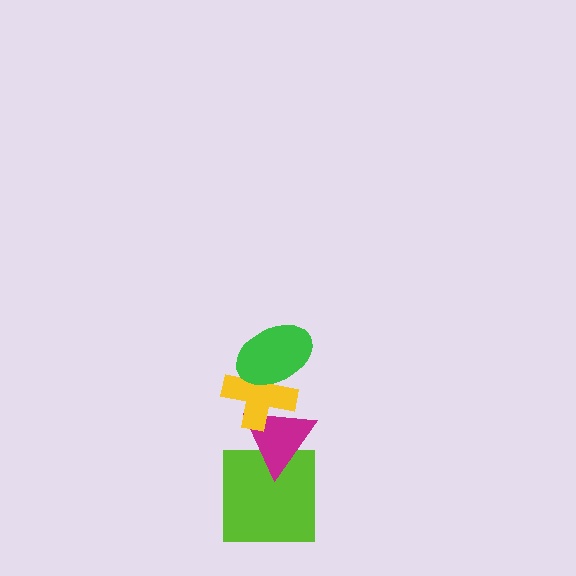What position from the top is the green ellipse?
The green ellipse is 1st from the top.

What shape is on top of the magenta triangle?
The yellow cross is on top of the magenta triangle.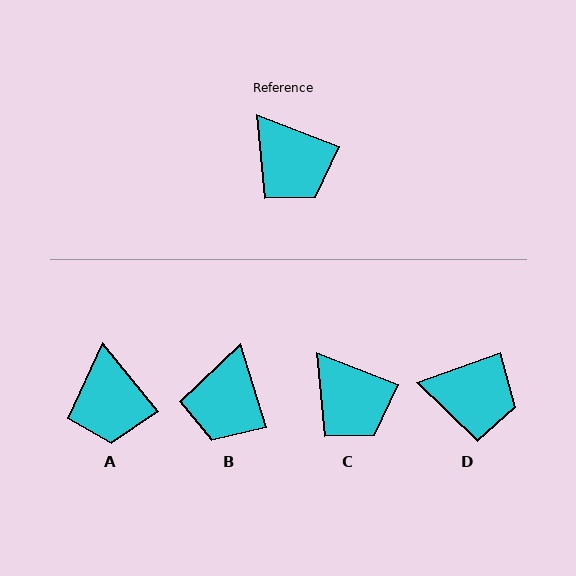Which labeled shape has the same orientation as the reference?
C.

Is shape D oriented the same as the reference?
No, it is off by about 40 degrees.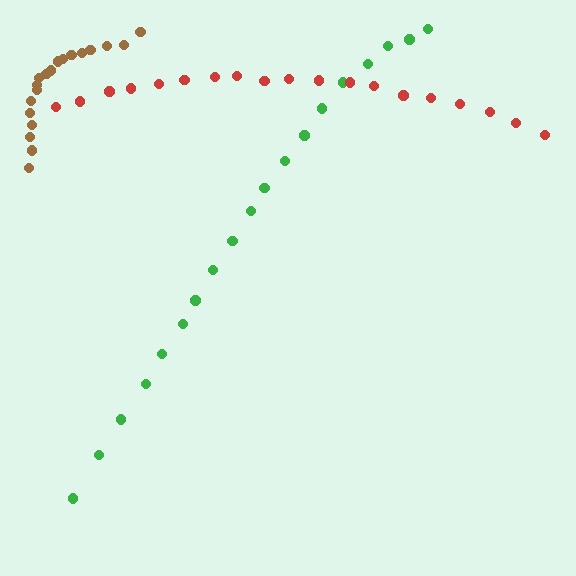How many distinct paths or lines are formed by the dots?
There are 3 distinct paths.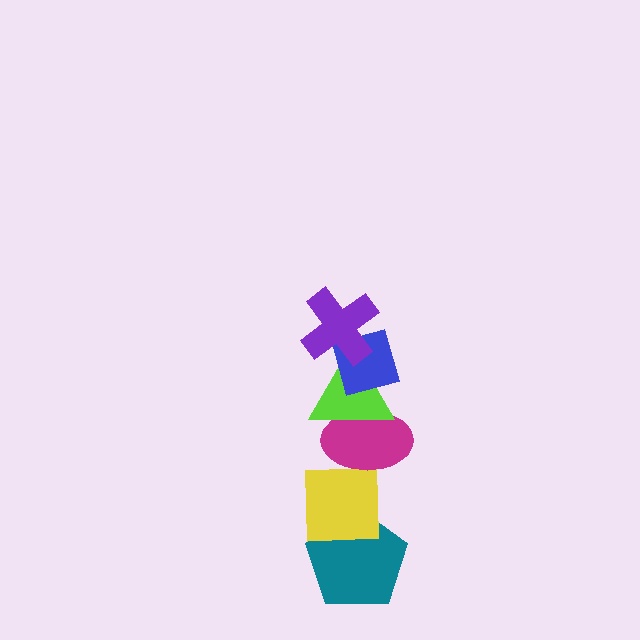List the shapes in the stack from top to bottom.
From top to bottom: the purple cross, the blue diamond, the lime triangle, the magenta ellipse, the yellow square, the teal pentagon.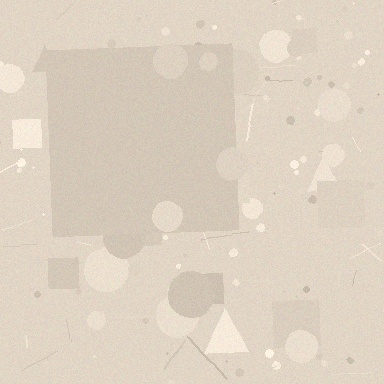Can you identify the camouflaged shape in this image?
The camouflaged shape is a square.